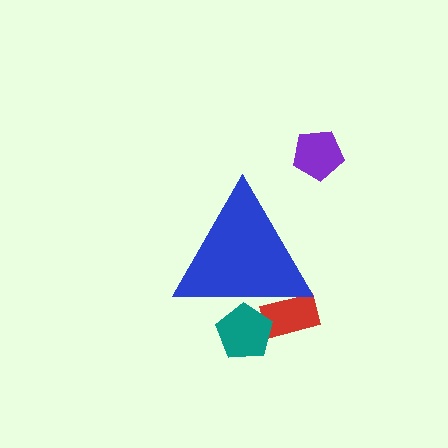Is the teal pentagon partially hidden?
Yes, the teal pentagon is partially hidden behind the blue triangle.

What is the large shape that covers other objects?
A blue triangle.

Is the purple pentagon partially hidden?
No, the purple pentagon is fully visible.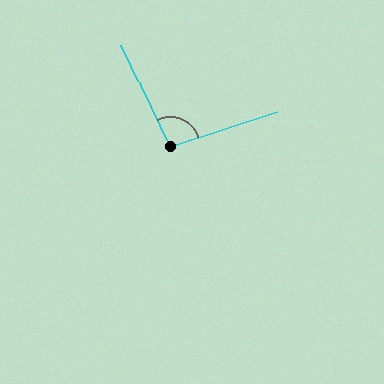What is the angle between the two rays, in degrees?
Approximately 97 degrees.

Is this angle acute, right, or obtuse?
It is obtuse.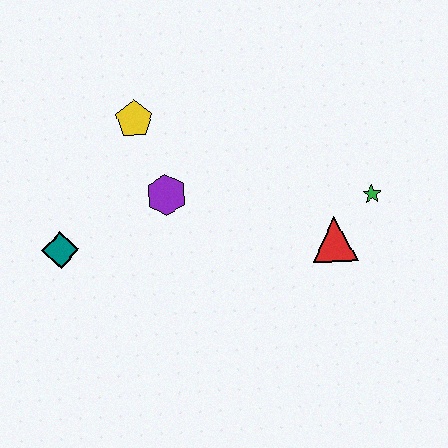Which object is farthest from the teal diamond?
The green star is farthest from the teal diamond.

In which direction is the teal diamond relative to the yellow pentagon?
The teal diamond is below the yellow pentagon.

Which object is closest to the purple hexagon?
The yellow pentagon is closest to the purple hexagon.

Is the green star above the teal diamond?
Yes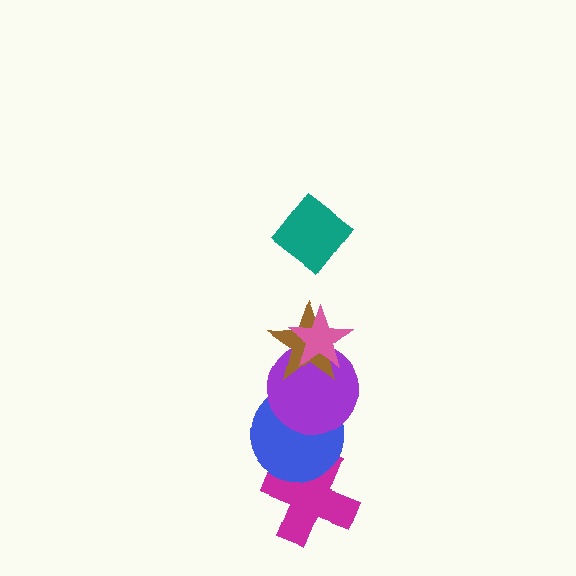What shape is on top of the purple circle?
The brown star is on top of the purple circle.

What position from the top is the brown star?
The brown star is 3rd from the top.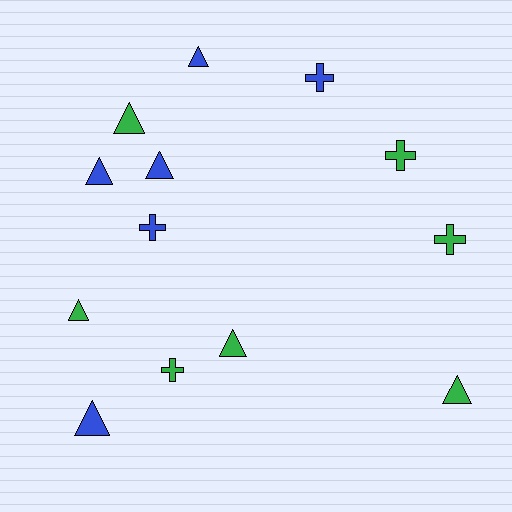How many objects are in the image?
There are 13 objects.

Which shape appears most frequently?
Triangle, with 8 objects.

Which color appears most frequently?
Green, with 7 objects.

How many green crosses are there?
There are 3 green crosses.